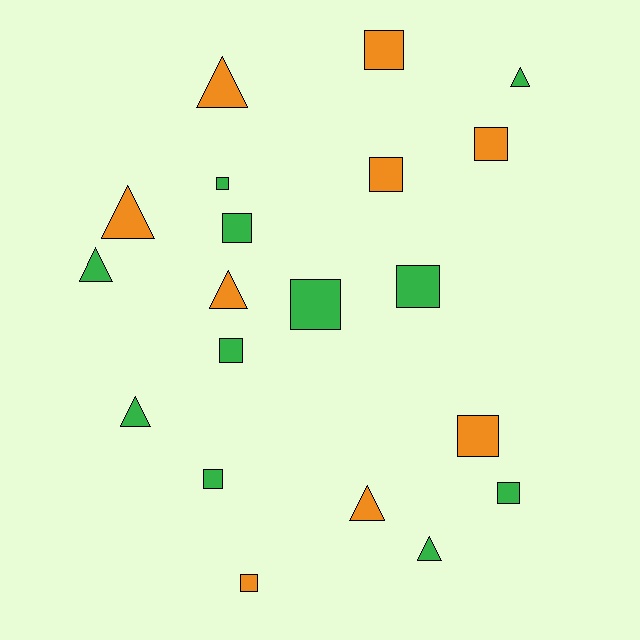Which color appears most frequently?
Green, with 11 objects.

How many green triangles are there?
There are 4 green triangles.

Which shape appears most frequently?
Square, with 12 objects.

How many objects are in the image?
There are 20 objects.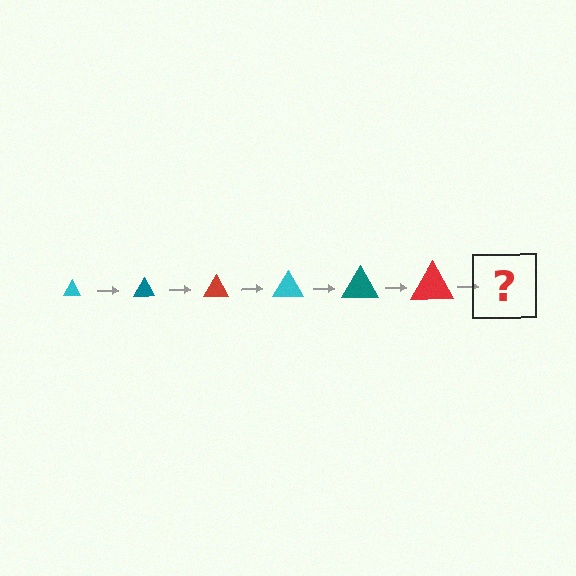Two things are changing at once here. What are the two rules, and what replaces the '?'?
The two rules are that the triangle grows larger each step and the color cycles through cyan, teal, and red. The '?' should be a cyan triangle, larger than the previous one.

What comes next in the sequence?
The next element should be a cyan triangle, larger than the previous one.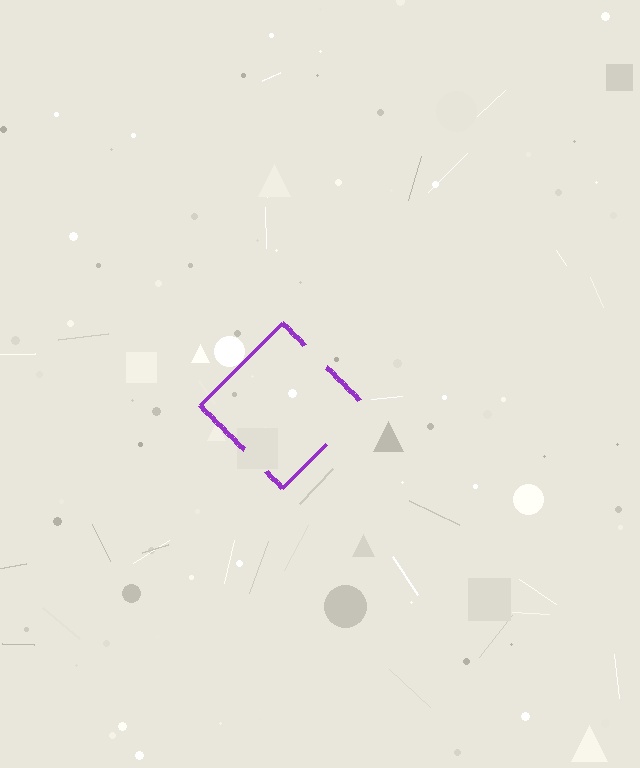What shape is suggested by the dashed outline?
The dashed outline suggests a diamond.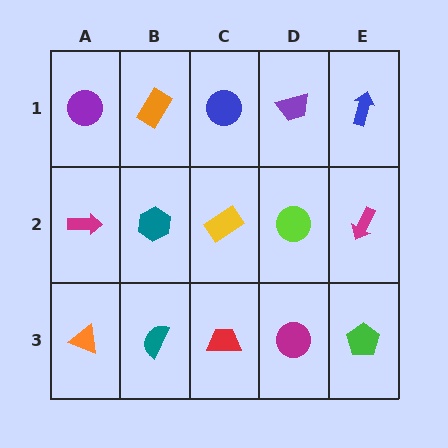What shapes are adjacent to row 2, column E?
A blue arrow (row 1, column E), a green pentagon (row 3, column E), a lime circle (row 2, column D).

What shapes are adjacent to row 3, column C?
A yellow rectangle (row 2, column C), a teal semicircle (row 3, column B), a magenta circle (row 3, column D).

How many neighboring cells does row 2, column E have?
3.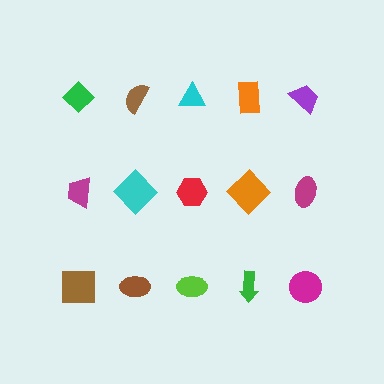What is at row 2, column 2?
A cyan diamond.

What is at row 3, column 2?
A brown ellipse.